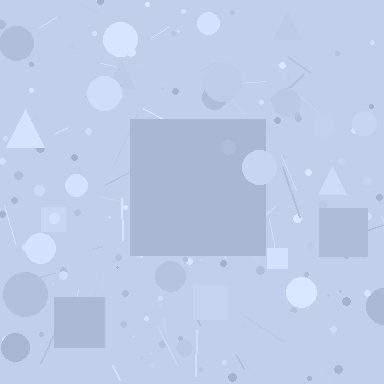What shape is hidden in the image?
A square is hidden in the image.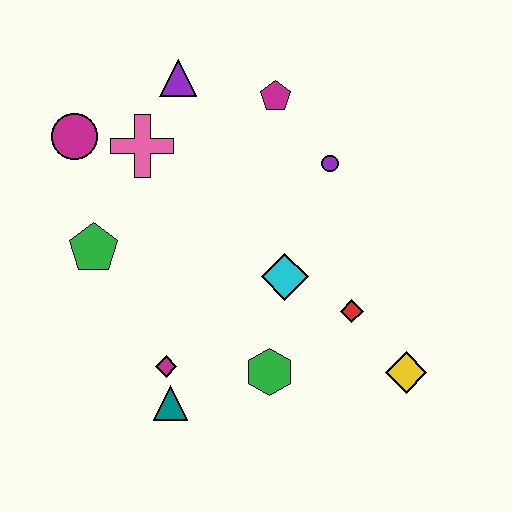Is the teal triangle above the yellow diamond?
No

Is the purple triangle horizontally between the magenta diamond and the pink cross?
No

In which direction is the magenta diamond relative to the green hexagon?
The magenta diamond is to the left of the green hexagon.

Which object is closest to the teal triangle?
The magenta diamond is closest to the teal triangle.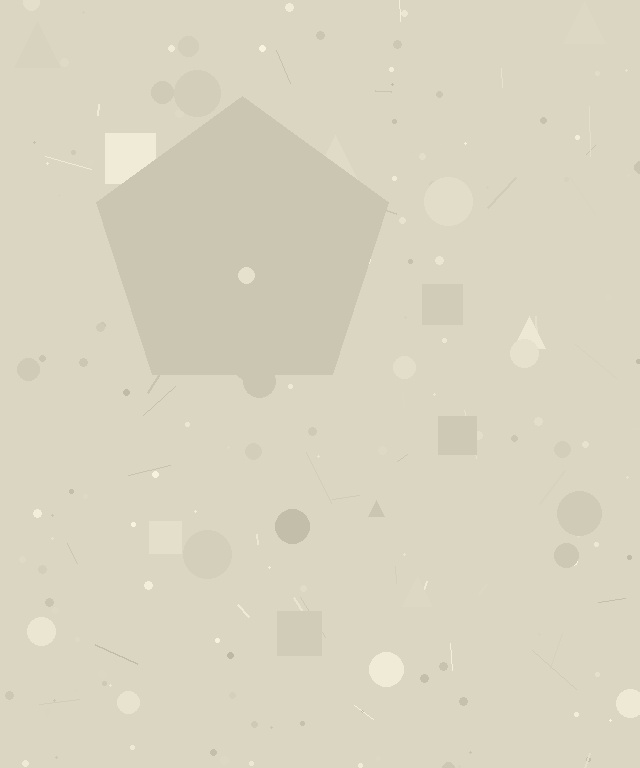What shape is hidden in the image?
A pentagon is hidden in the image.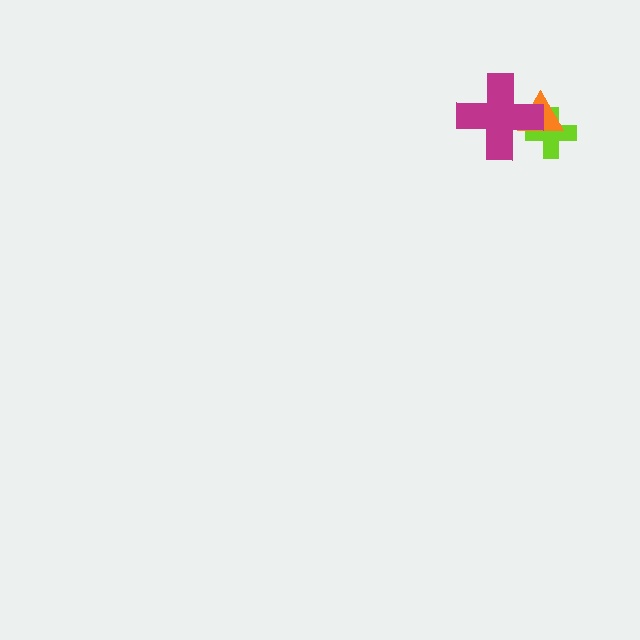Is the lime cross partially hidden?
Yes, it is partially covered by another shape.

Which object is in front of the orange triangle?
The magenta cross is in front of the orange triangle.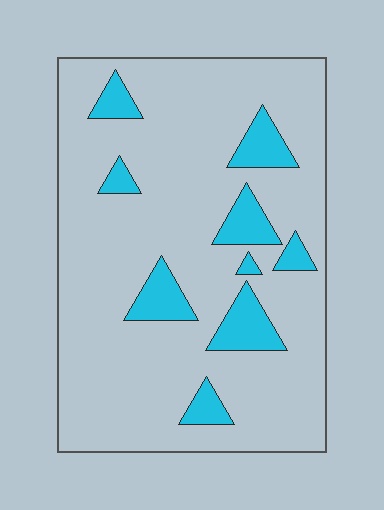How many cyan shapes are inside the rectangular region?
9.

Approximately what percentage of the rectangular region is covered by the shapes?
Approximately 15%.